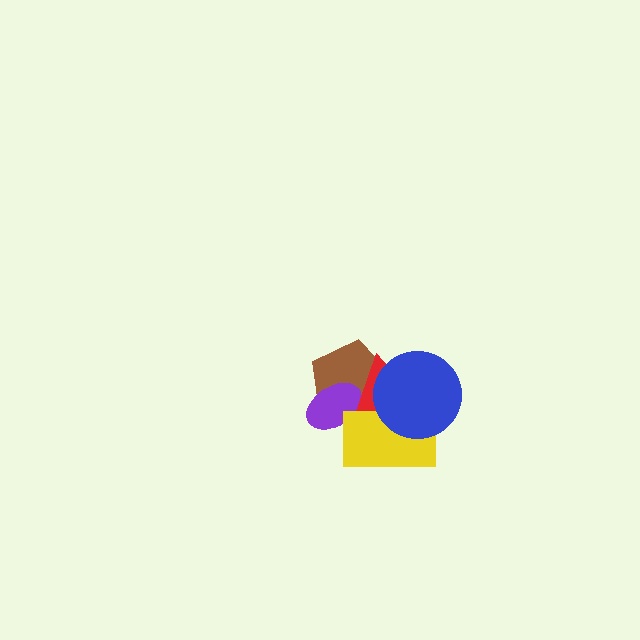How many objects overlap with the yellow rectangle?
4 objects overlap with the yellow rectangle.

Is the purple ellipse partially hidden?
Yes, it is partially covered by another shape.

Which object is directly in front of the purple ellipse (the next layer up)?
The red triangle is directly in front of the purple ellipse.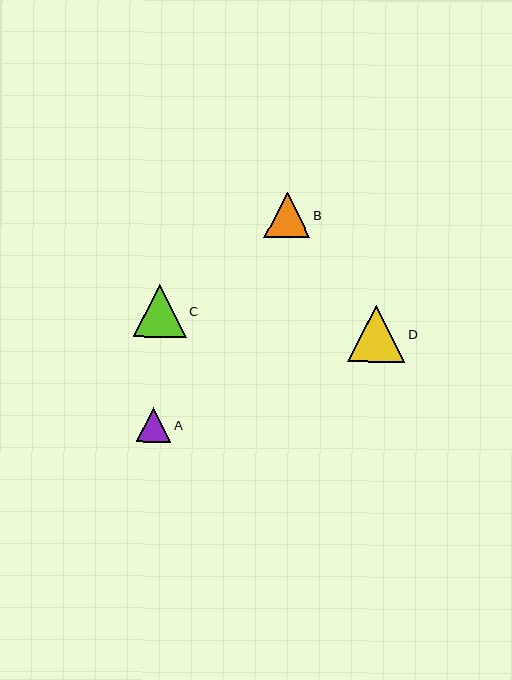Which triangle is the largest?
Triangle D is the largest with a size of approximately 58 pixels.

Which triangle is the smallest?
Triangle A is the smallest with a size of approximately 35 pixels.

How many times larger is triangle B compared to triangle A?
Triangle B is approximately 1.3 times the size of triangle A.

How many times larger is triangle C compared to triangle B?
Triangle C is approximately 1.2 times the size of triangle B.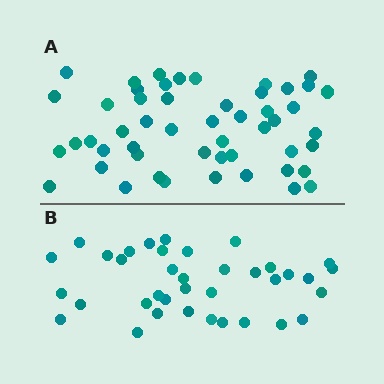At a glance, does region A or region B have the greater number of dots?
Region A (the top region) has more dots.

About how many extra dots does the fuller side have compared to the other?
Region A has approximately 15 more dots than region B.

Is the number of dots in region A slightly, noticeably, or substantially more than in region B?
Region A has noticeably more, but not dramatically so. The ratio is roughly 1.4 to 1.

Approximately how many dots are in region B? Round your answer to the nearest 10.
About 40 dots. (The exact count is 37, which rounds to 40.)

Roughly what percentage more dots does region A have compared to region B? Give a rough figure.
About 40% more.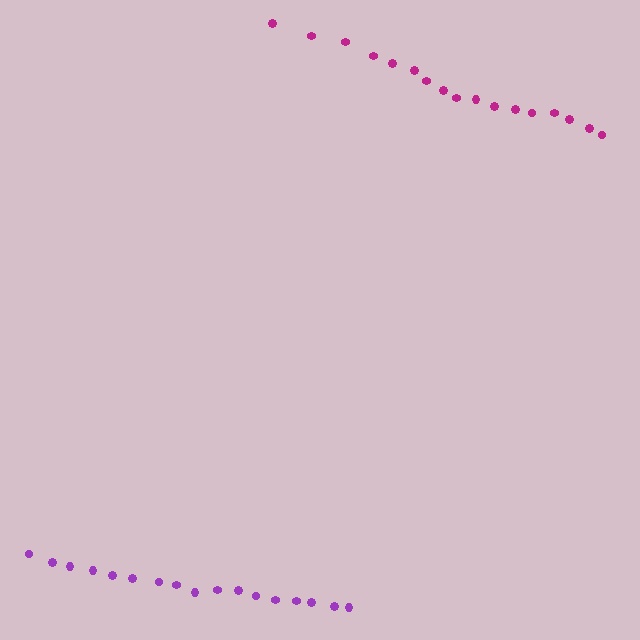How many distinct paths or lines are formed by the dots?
There are 2 distinct paths.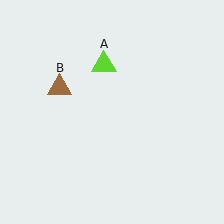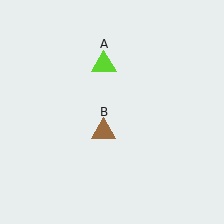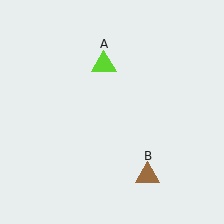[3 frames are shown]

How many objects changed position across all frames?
1 object changed position: brown triangle (object B).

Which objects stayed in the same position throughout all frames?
Lime triangle (object A) remained stationary.